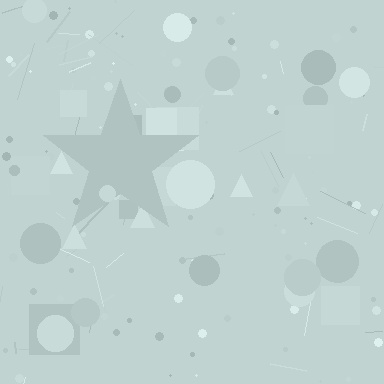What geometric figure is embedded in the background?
A star is embedded in the background.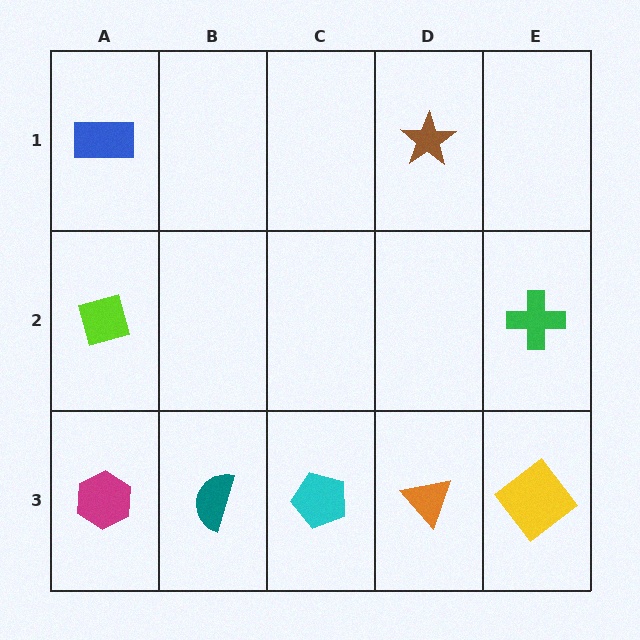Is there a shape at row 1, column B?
No, that cell is empty.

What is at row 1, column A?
A blue rectangle.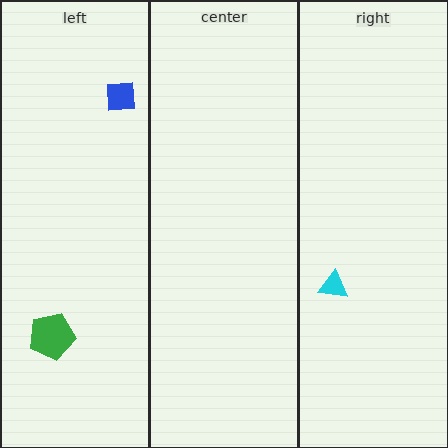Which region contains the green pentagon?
The left region.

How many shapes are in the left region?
2.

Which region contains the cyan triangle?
The right region.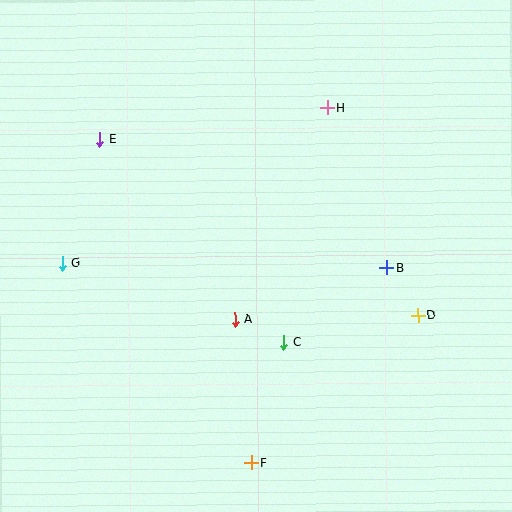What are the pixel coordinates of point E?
Point E is at (100, 140).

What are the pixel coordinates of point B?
Point B is at (387, 267).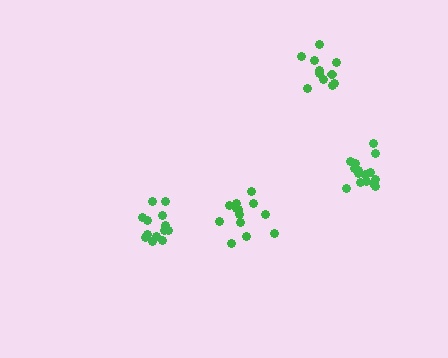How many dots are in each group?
Group 1: 15 dots, Group 2: 13 dots, Group 3: 13 dots, Group 4: 11 dots (52 total).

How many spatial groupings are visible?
There are 4 spatial groupings.